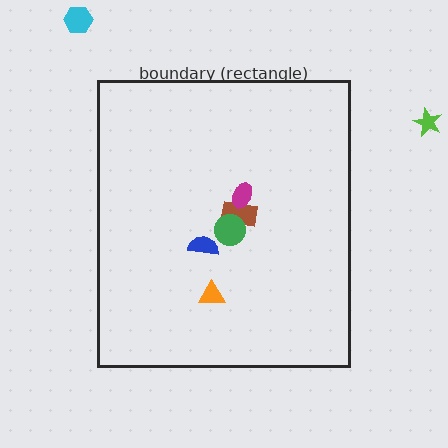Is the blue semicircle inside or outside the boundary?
Inside.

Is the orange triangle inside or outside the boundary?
Inside.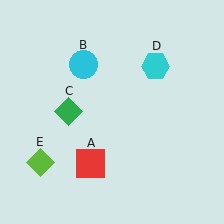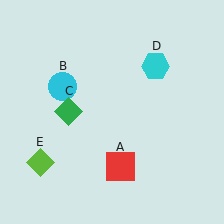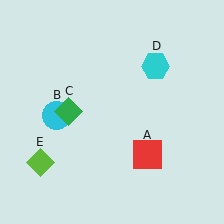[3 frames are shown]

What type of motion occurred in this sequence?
The red square (object A), cyan circle (object B) rotated counterclockwise around the center of the scene.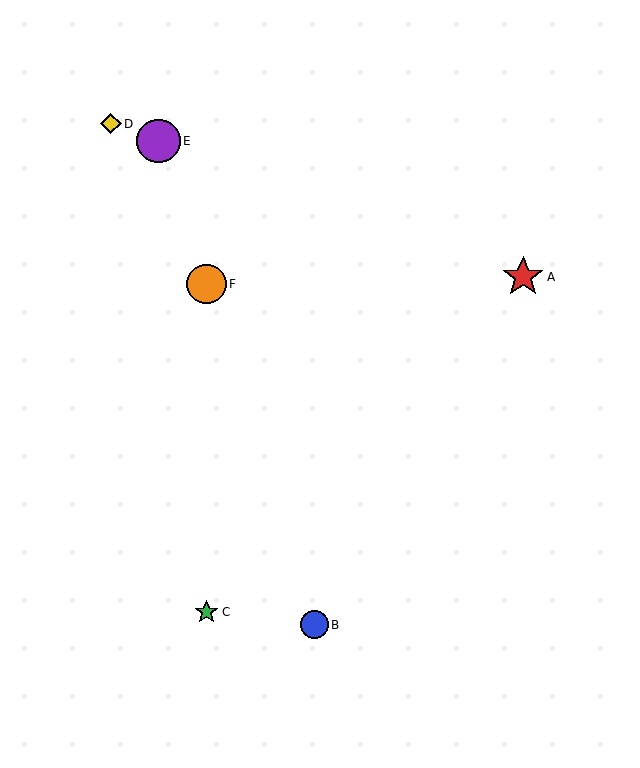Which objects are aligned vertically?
Objects C, F are aligned vertically.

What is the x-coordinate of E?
Object E is at x≈159.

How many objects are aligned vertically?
2 objects (C, F) are aligned vertically.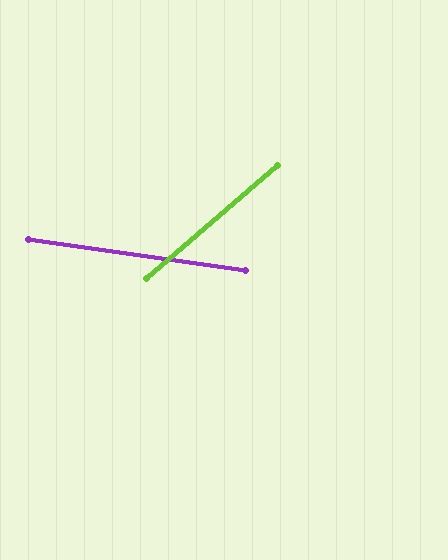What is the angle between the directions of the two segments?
Approximately 49 degrees.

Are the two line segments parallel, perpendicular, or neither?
Neither parallel nor perpendicular — they differ by about 49°.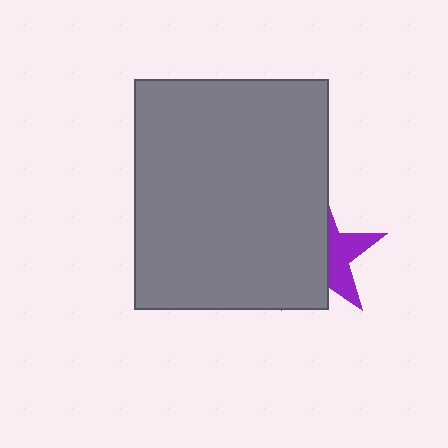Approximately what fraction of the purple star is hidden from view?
Roughly 62% of the purple star is hidden behind the gray rectangle.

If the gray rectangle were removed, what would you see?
You would see the complete purple star.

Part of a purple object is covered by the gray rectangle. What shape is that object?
It is a star.